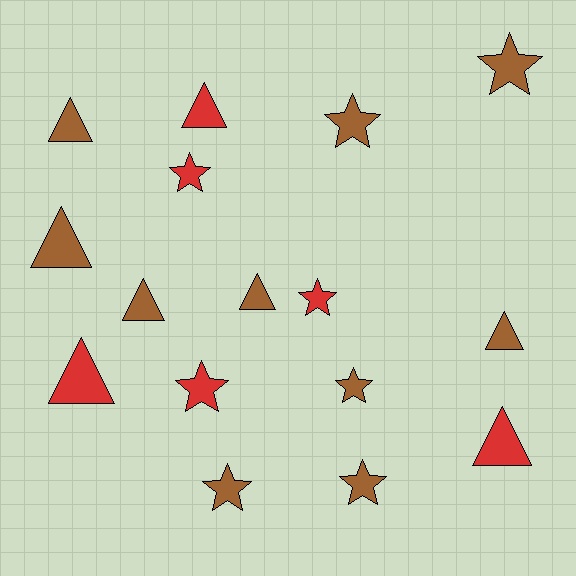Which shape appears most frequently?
Star, with 8 objects.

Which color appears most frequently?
Brown, with 10 objects.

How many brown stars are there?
There are 5 brown stars.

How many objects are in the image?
There are 16 objects.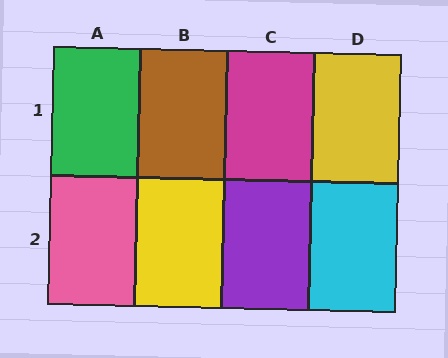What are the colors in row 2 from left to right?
Pink, yellow, purple, cyan.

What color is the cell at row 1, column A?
Green.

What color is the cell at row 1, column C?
Magenta.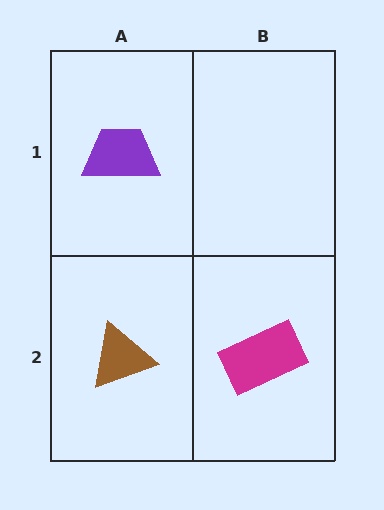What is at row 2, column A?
A brown triangle.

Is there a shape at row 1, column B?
No, that cell is empty.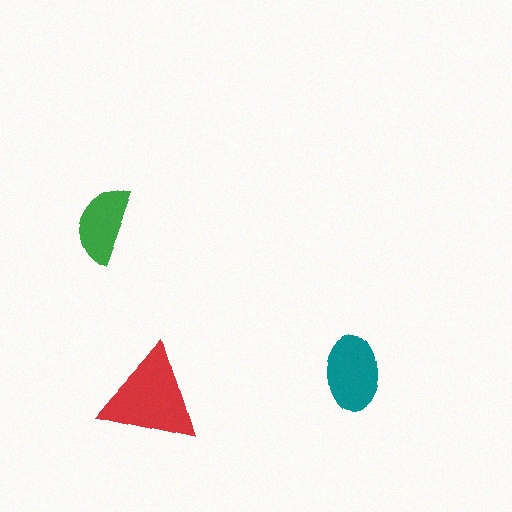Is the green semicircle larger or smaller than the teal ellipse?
Smaller.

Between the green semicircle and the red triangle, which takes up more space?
The red triangle.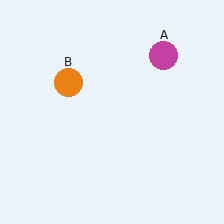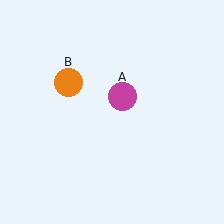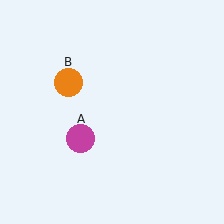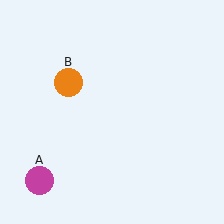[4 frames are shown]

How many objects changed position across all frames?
1 object changed position: magenta circle (object A).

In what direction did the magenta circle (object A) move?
The magenta circle (object A) moved down and to the left.